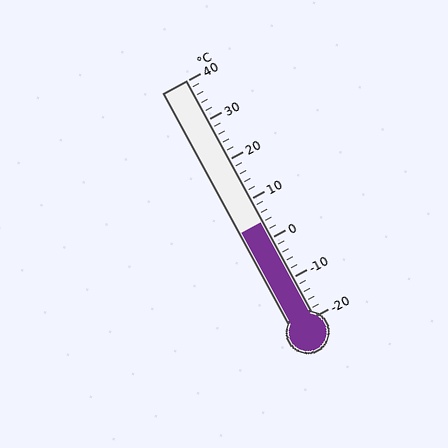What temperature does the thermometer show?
The thermometer shows approximately 4°C.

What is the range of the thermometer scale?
The thermometer scale ranges from -20°C to 40°C.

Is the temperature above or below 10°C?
The temperature is below 10°C.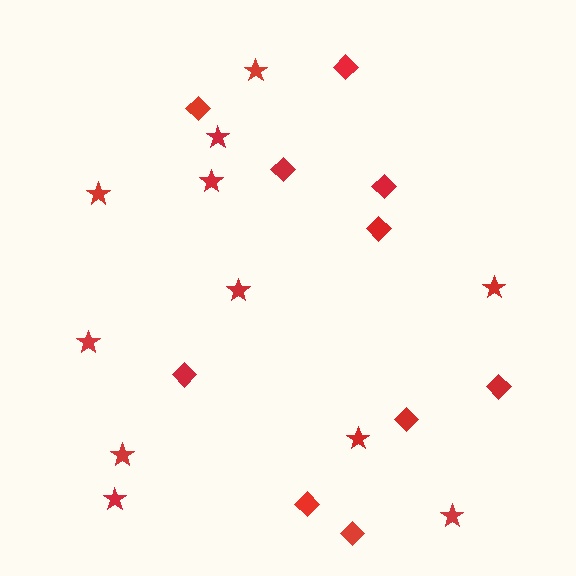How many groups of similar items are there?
There are 2 groups: one group of stars (11) and one group of diamonds (10).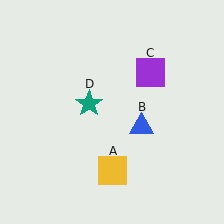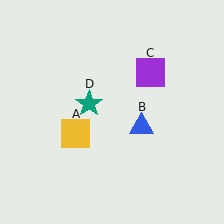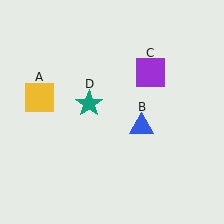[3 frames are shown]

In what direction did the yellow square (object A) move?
The yellow square (object A) moved up and to the left.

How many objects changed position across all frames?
1 object changed position: yellow square (object A).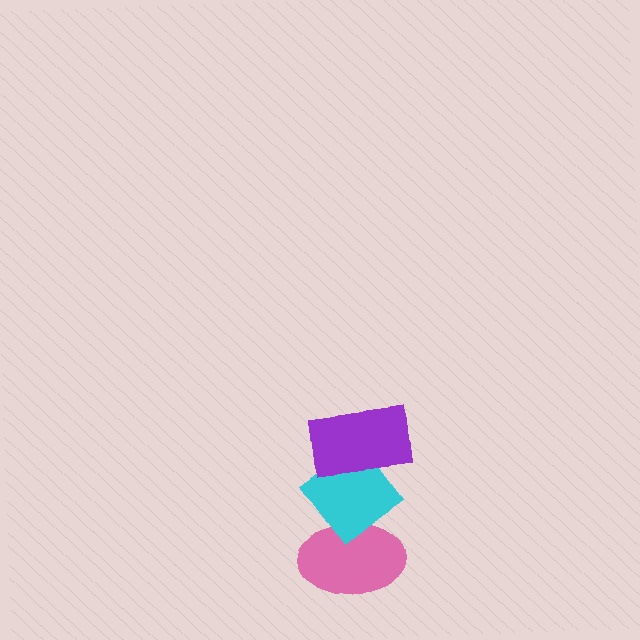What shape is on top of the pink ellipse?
The cyan diamond is on top of the pink ellipse.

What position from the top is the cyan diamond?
The cyan diamond is 2nd from the top.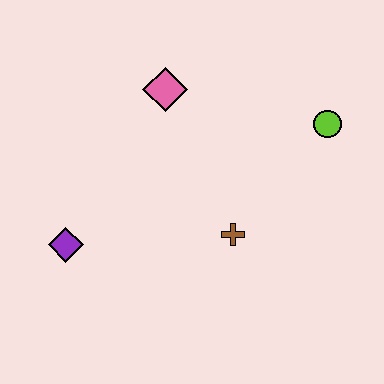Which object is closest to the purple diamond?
The brown cross is closest to the purple diamond.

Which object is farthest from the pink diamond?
The purple diamond is farthest from the pink diamond.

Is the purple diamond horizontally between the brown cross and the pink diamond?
No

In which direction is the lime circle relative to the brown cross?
The lime circle is above the brown cross.